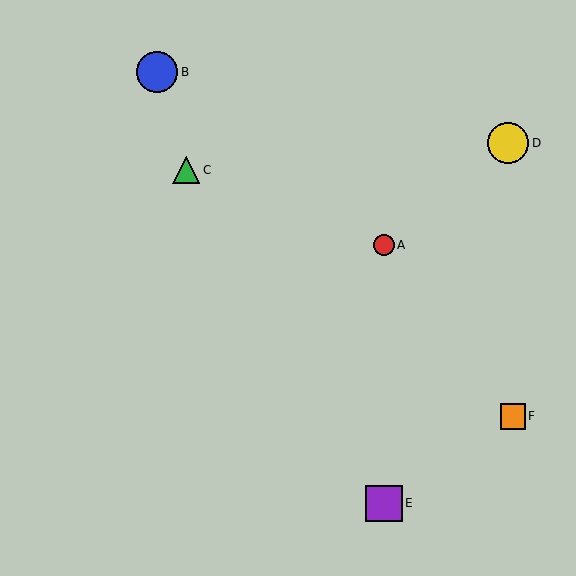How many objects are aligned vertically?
2 objects (A, E) are aligned vertically.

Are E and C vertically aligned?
No, E is at x≈384 and C is at x≈186.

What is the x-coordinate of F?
Object F is at x≈513.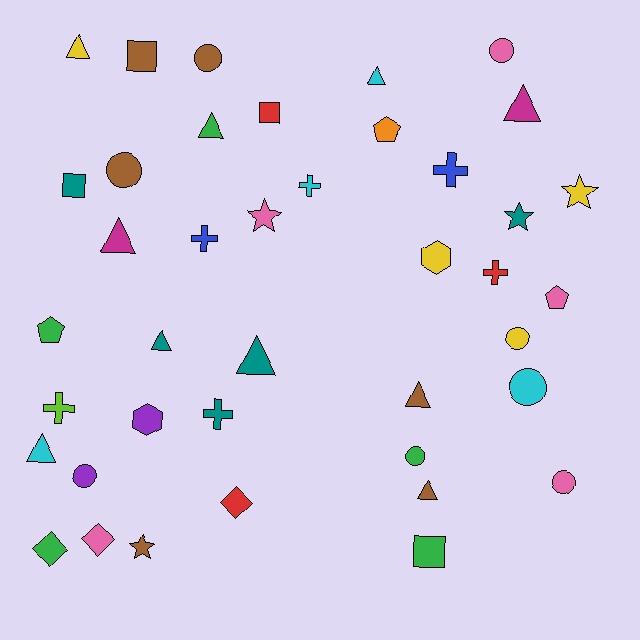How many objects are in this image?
There are 40 objects.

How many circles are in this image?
There are 8 circles.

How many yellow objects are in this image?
There are 4 yellow objects.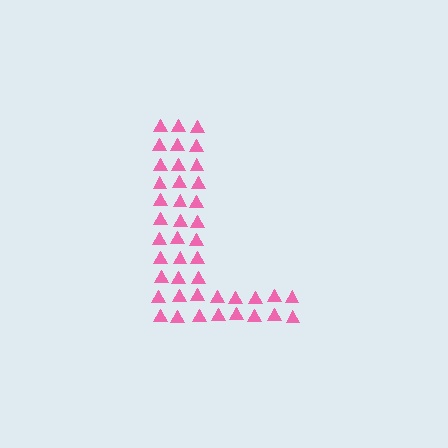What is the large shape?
The large shape is the letter L.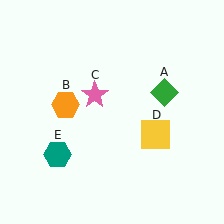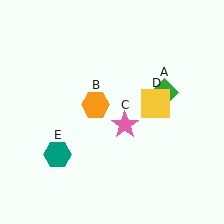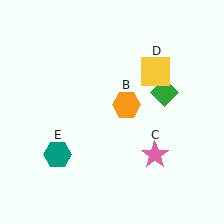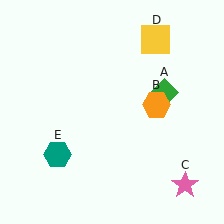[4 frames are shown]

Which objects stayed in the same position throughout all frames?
Green diamond (object A) and teal hexagon (object E) remained stationary.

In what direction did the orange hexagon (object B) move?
The orange hexagon (object B) moved right.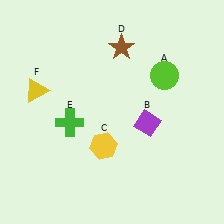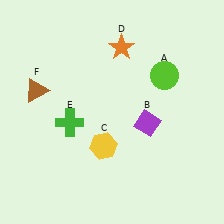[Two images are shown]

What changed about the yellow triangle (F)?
In Image 1, F is yellow. In Image 2, it changed to brown.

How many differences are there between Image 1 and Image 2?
There are 2 differences between the two images.